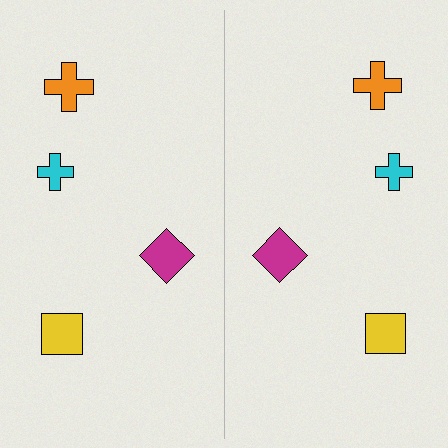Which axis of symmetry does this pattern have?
The pattern has a vertical axis of symmetry running through the center of the image.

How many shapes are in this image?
There are 8 shapes in this image.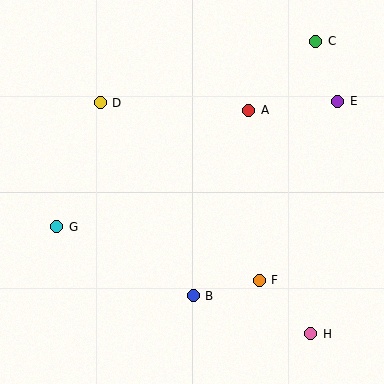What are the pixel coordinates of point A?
Point A is at (249, 110).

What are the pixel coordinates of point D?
Point D is at (100, 103).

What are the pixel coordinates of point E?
Point E is at (338, 101).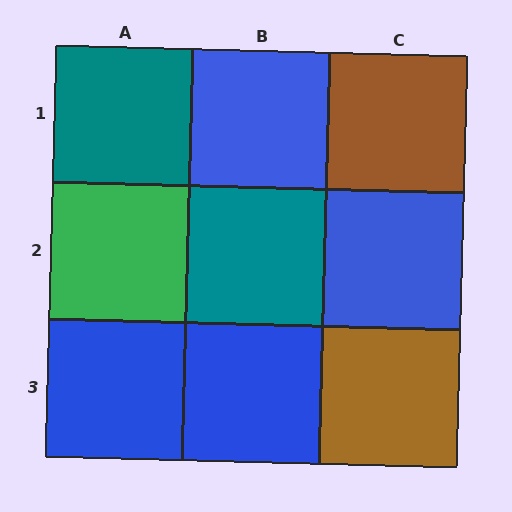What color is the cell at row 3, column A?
Blue.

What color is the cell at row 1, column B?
Blue.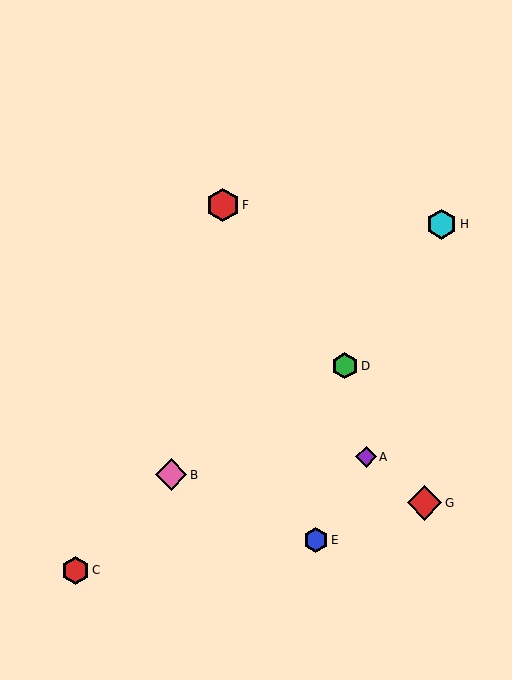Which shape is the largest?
The red diamond (labeled G) is the largest.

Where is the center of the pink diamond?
The center of the pink diamond is at (171, 475).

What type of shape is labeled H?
Shape H is a cyan hexagon.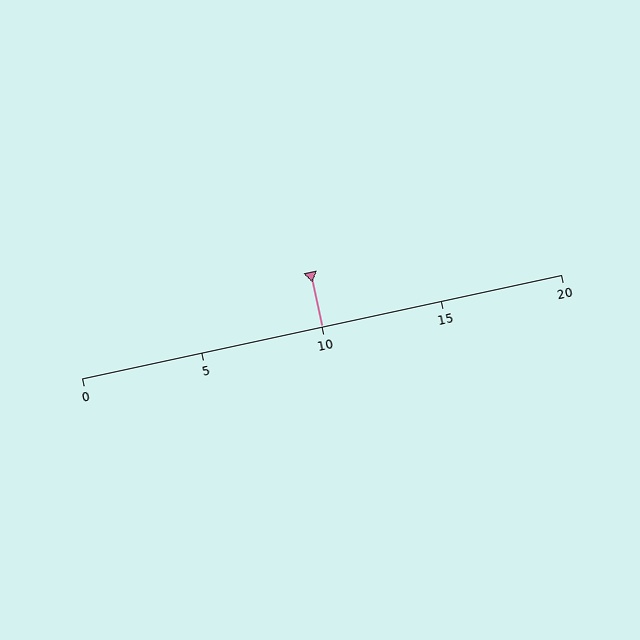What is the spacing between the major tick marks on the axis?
The major ticks are spaced 5 apart.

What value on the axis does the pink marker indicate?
The marker indicates approximately 10.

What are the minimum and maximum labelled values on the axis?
The axis runs from 0 to 20.